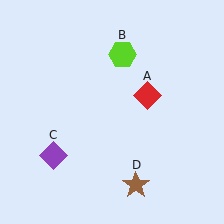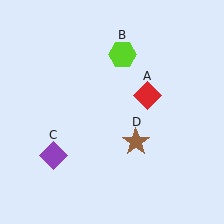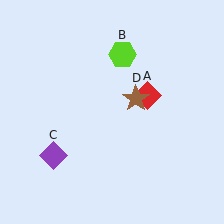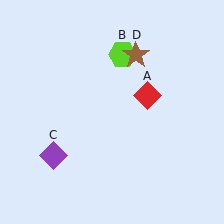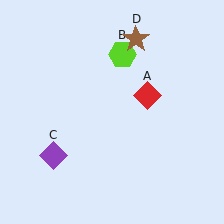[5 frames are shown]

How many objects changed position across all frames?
1 object changed position: brown star (object D).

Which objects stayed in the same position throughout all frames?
Red diamond (object A) and lime hexagon (object B) and purple diamond (object C) remained stationary.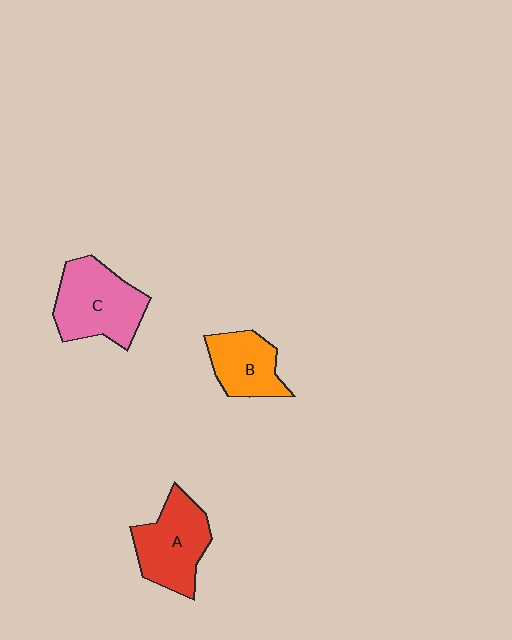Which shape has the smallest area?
Shape B (orange).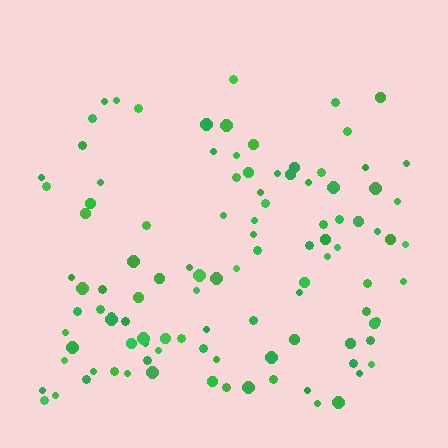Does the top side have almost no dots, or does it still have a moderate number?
Still a moderate number, just noticeably fewer than the bottom.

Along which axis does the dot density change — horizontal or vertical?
Vertical.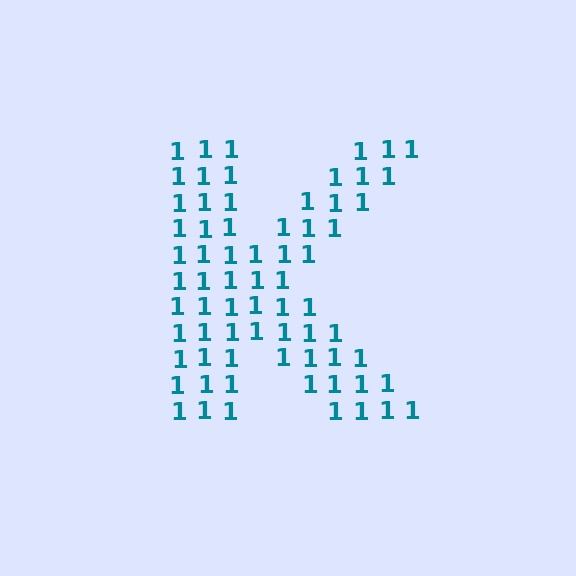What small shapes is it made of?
It is made of small digit 1's.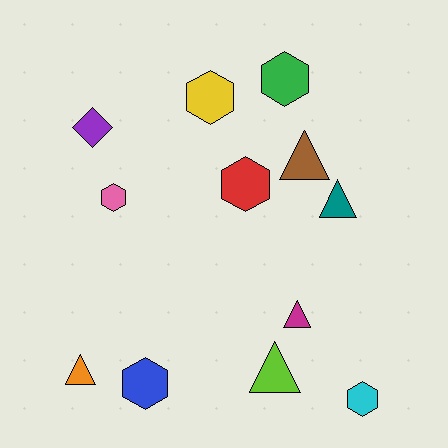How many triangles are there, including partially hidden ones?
There are 5 triangles.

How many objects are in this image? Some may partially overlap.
There are 12 objects.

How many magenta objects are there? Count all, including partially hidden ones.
There is 1 magenta object.